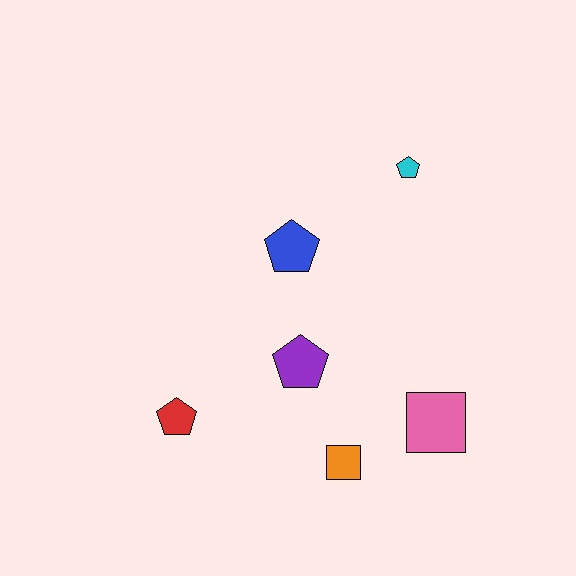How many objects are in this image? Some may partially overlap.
There are 6 objects.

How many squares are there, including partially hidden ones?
There are 2 squares.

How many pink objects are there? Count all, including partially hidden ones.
There is 1 pink object.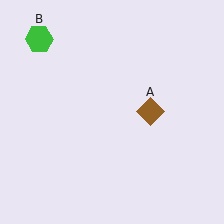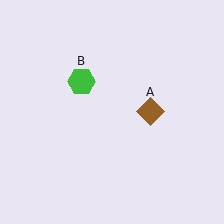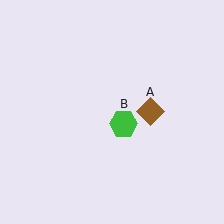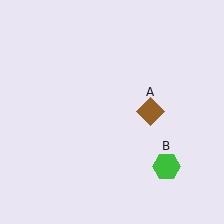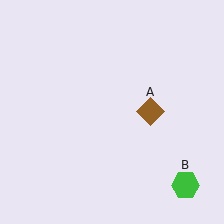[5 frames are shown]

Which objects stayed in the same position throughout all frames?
Brown diamond (object A) remained stationary.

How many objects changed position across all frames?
1 object changed position: green hexagon (object B).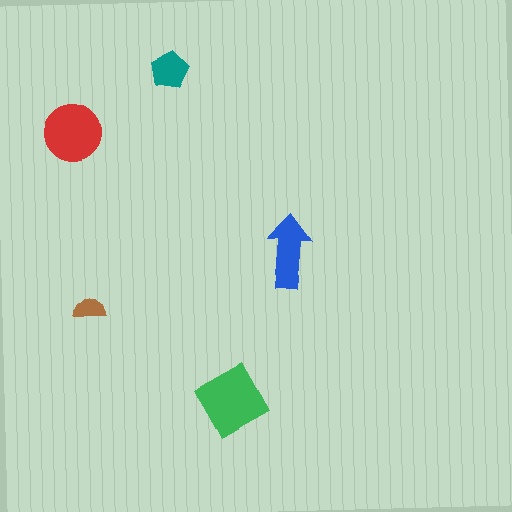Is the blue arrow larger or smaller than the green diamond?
Smaller.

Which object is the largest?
The green diamond.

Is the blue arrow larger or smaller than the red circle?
Smaller.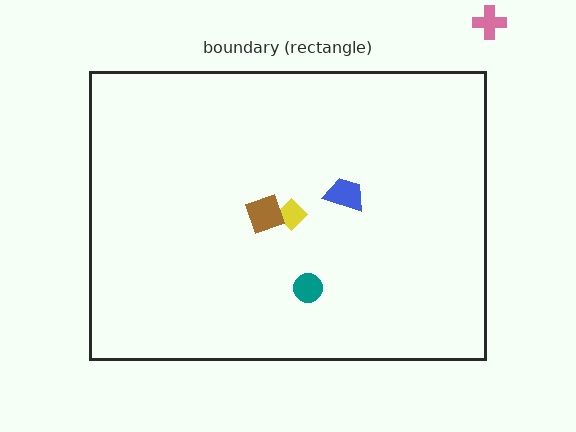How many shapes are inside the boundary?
4 inside, 1 outside.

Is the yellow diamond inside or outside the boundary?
Inside.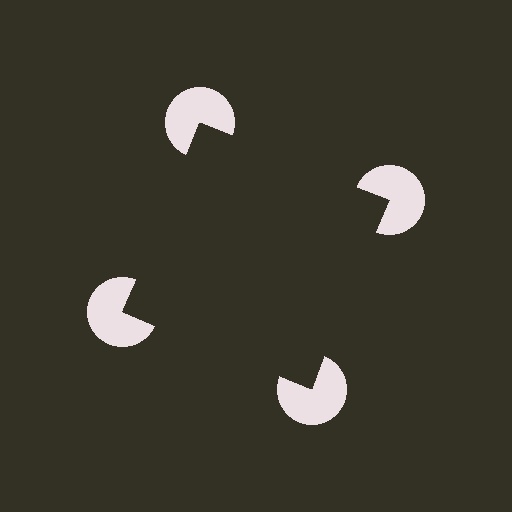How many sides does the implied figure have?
4 sides.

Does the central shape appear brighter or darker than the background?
It typically appears slightly darker than the background, even though no actual brightness change is drawn.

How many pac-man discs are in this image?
There are 4 — one at each vertex of the illusory square.